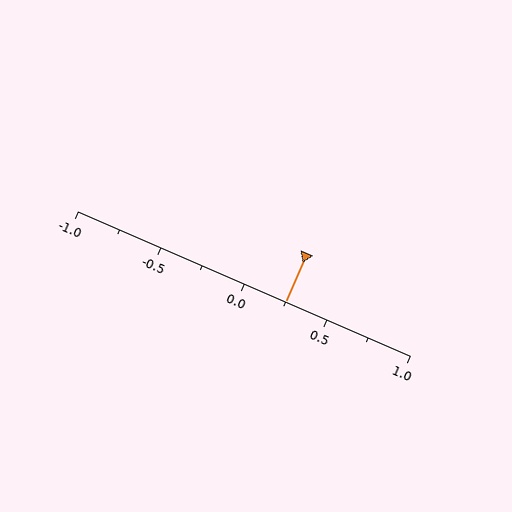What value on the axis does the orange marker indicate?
The marker indicates approximately 0.25.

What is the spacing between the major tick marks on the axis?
The major ticks are spaced 0.5 apart.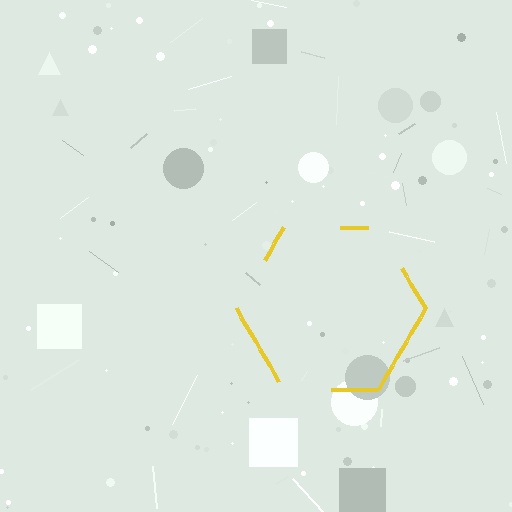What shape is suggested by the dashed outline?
The dashed outline suggests a hexagon.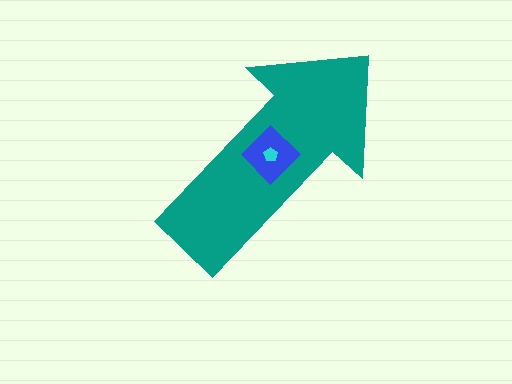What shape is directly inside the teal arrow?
The blue diamond.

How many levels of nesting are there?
3.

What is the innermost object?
The cyan pentagon.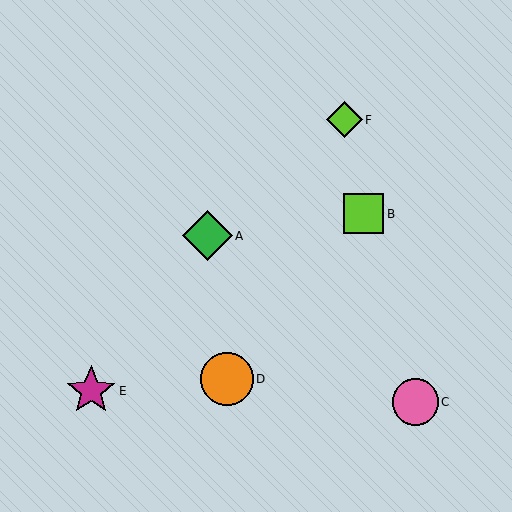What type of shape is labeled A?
Shape A is a green diamond.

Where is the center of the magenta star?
The center of the magenta star is at (91, 391).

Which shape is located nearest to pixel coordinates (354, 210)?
The lime square (labeled B) at (363, 214) is nearest to that location.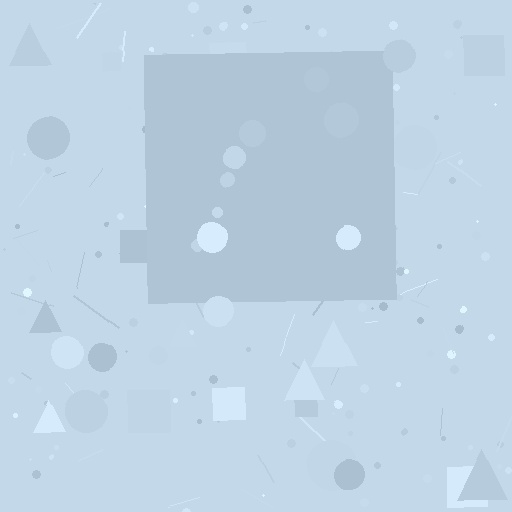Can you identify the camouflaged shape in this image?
The camouflaged shape is a square.